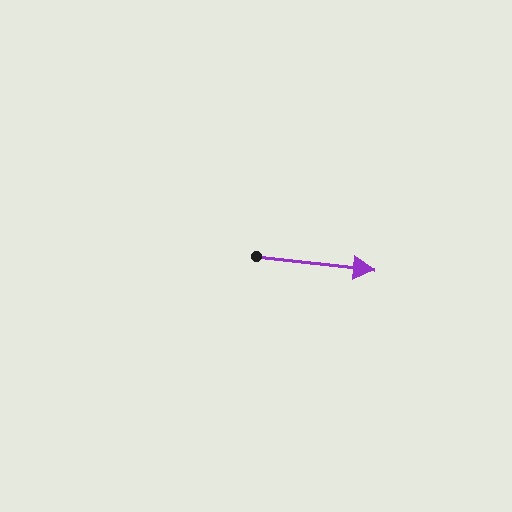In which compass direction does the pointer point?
East.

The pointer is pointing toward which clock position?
Roughly 3 o'clock.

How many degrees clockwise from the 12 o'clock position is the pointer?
Approximately 97 degrees.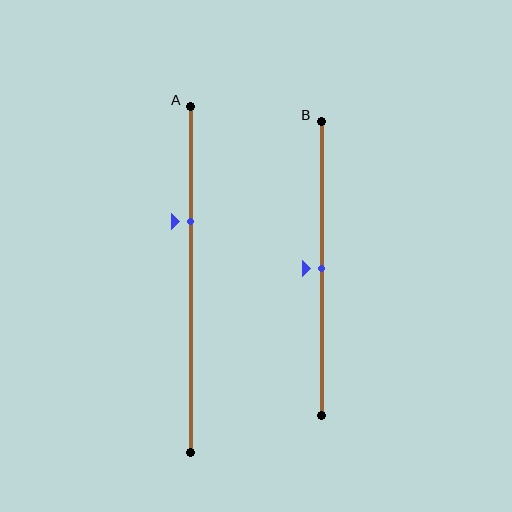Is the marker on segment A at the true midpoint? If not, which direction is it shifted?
No, the marker on segment A is shifted upward by about 17% of the segment length.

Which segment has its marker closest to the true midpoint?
Segment B has its marker closest to the true midpoint.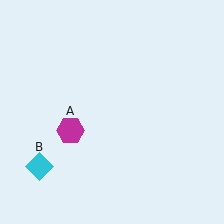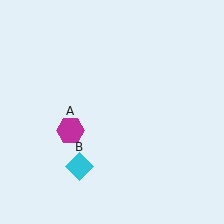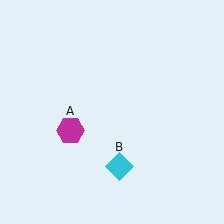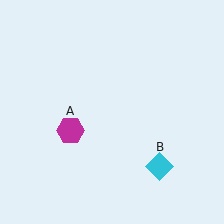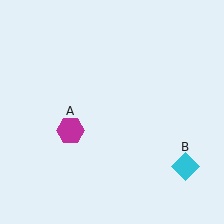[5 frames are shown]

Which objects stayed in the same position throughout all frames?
Magenta hexagon (object A) remained stationary.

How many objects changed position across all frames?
1 object changed position: cyan diamond (object B).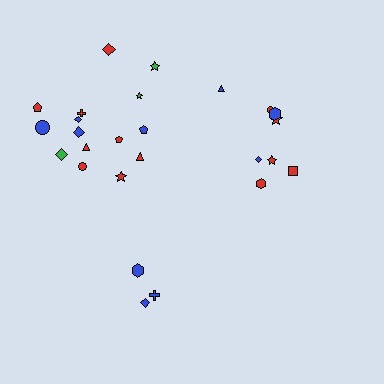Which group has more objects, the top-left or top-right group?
The top-left group.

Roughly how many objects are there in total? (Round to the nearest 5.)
Roughly 25 objects in total.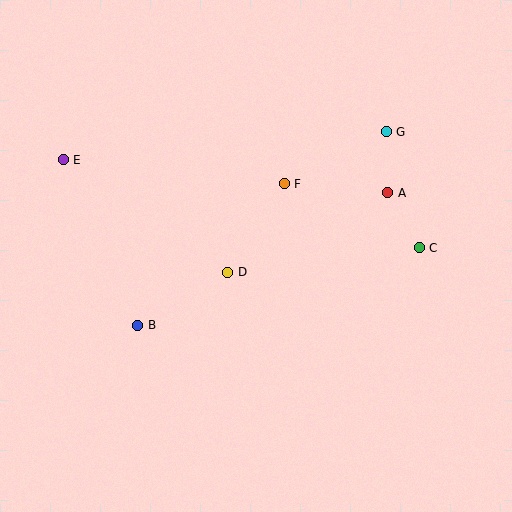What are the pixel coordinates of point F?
Point F is at (284, 184).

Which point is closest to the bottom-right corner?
Point C is closest to the bottom-right corner.